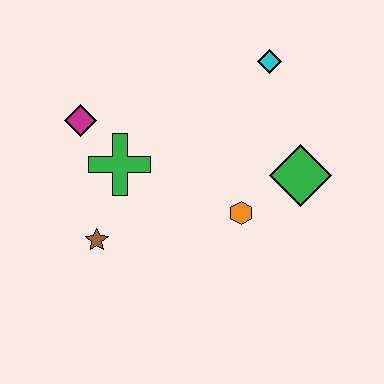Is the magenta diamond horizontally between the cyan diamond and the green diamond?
No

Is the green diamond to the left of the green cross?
No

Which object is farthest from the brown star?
The cyan diamond is farthest from the brown star.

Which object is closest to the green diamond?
The orange hexagon is closest to the green diamond.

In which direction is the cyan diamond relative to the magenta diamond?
The cyan diamond is to the right of the magenta diamond.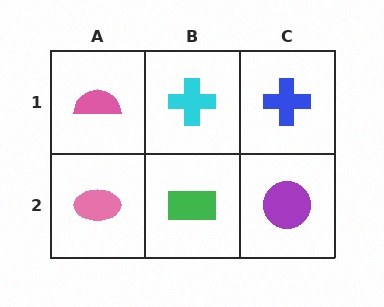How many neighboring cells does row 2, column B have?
3.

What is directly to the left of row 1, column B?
A pink semicircle.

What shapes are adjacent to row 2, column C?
A blue cross (row 1, column C), a green rectangle (row 2, column B).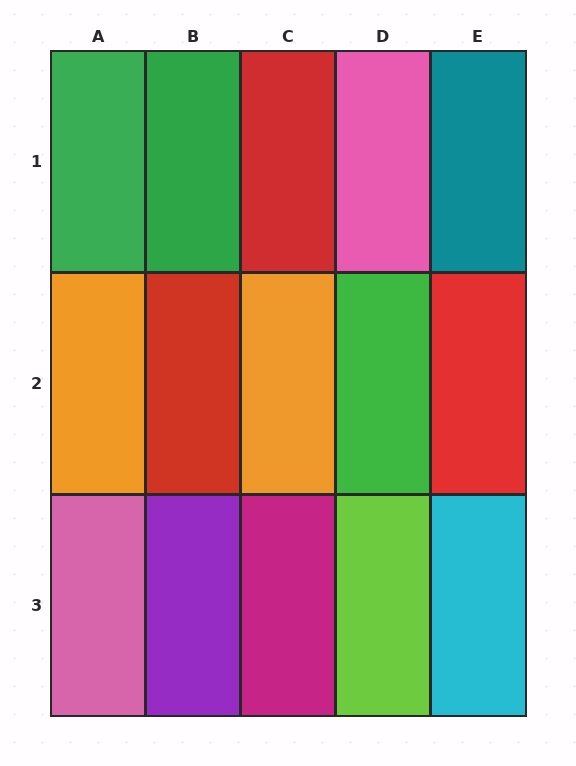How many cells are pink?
2 cells are pink.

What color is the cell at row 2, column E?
Red.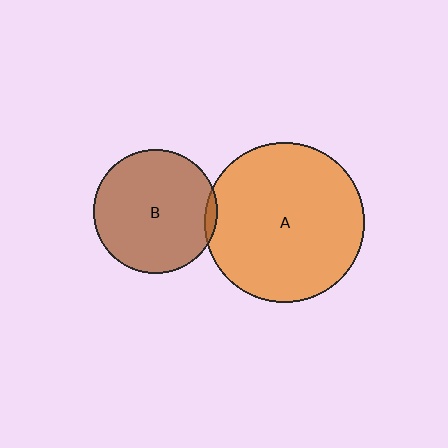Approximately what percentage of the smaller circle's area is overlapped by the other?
Approximately 5%.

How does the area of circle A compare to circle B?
Approximately 1.7 times.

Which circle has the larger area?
Circle A (orange).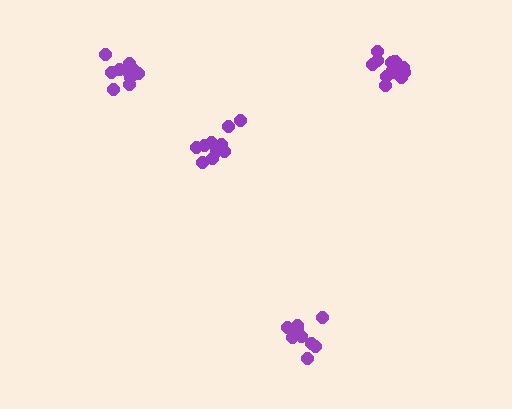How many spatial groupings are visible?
There are 4 spatial groupings.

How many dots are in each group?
Group 1: 14 dots, Group 2: 10 dots, Group 3: 10 dots, Group 4: 9 dots (43 total).